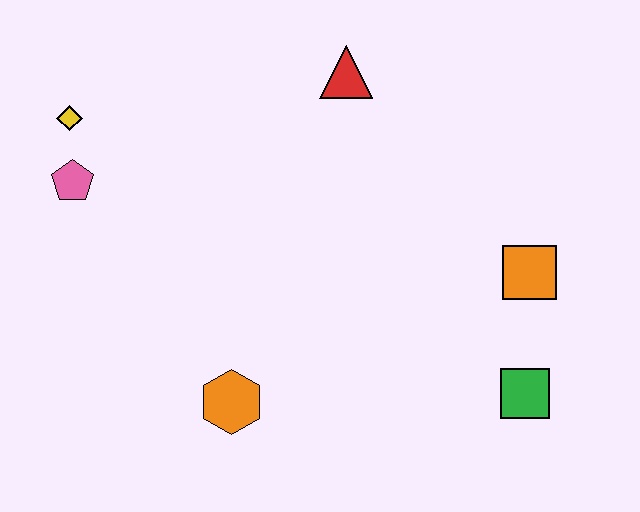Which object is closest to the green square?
The orange square is closest to the green square.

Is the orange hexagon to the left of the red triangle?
Yes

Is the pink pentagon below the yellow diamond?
Yes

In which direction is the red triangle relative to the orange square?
The red triangle is above the orange square.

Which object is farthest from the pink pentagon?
The green square is farthest from the pink pentagon.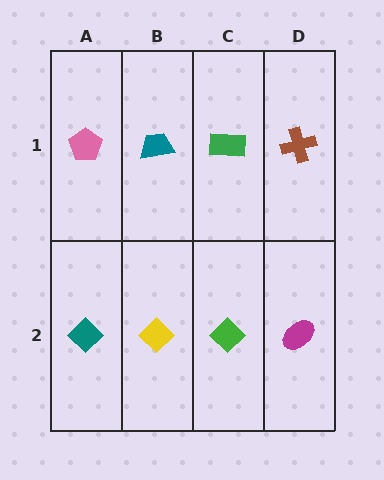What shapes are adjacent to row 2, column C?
A green rectangle (row 1, column C), a yellow diamond (row 2, column B), a magenta ellipse (row 2, column D).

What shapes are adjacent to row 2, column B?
A teal trapezoid (row 1, column B), a teal diamond (row 2, column A), a green diamond (row 2, column C).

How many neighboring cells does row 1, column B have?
3.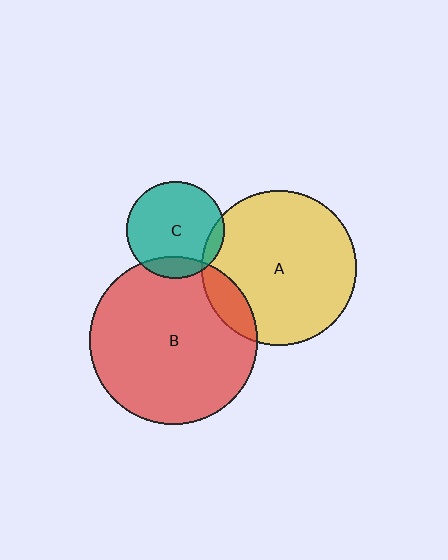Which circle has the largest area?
Circle B (red).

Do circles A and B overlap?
Yes.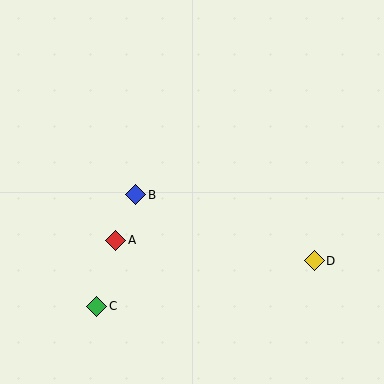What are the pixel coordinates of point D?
Point D is at (314, 261).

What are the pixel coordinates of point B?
Point B is at (136, 195).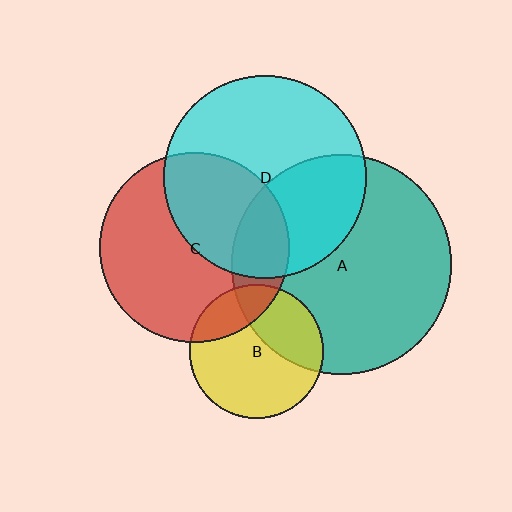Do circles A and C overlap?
Yes.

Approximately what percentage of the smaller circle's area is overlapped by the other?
Approximately 20%.